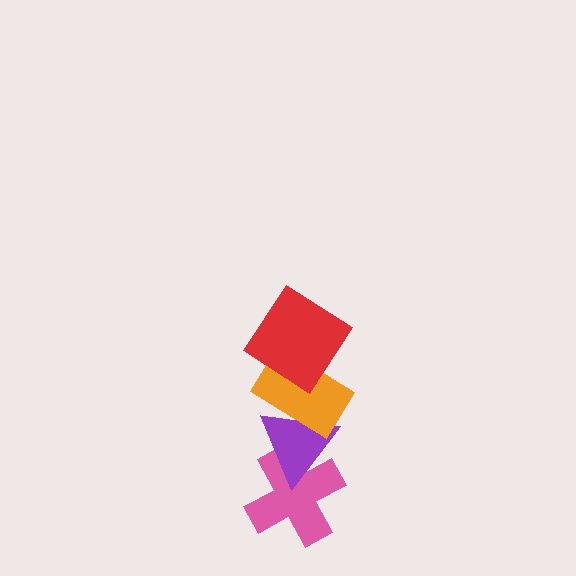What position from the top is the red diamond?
The red diamond is 1st from the top.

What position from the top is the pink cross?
The pink cross is 4th from the top.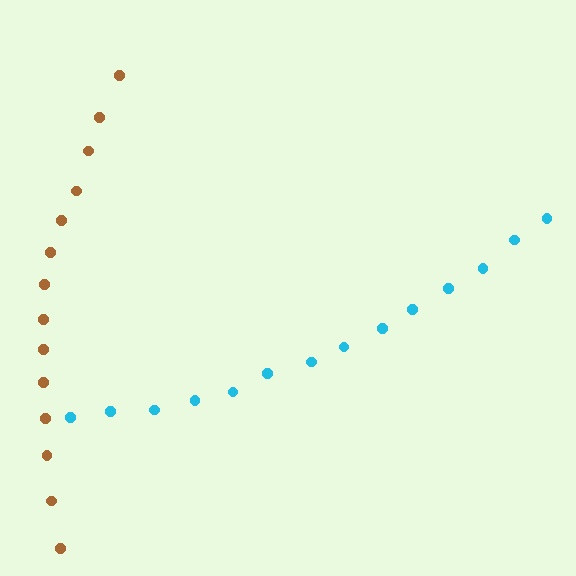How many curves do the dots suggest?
There are 2 distinct paths.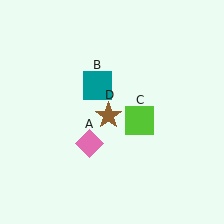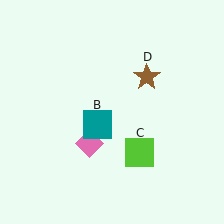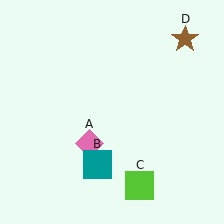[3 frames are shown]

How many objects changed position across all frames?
3 objects changed position: teal square (object B), lime square (object C), brown star (object D).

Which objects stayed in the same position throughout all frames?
Pink diamond (object A) remained stationary.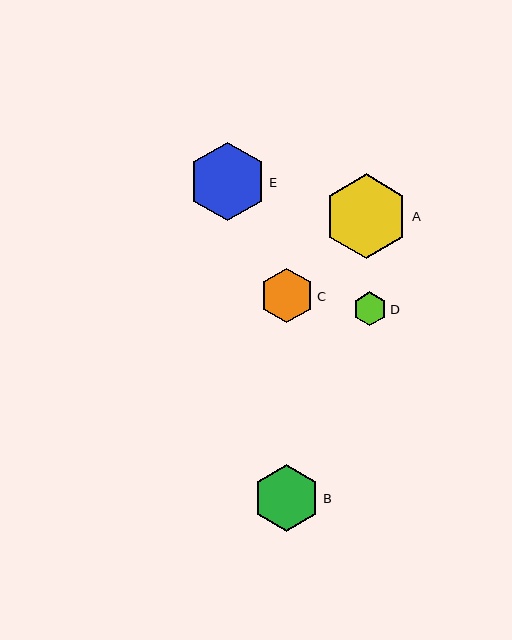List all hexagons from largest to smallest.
From largest to smallest: A, E, B, C, D.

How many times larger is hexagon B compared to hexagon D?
Hexagon B is approximately 2.0 times the size of hexagon D.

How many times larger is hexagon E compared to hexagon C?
Hexagon E is approximately 1.4 times the size of hexagon C.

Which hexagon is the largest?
Hexagon A is the largest with a size of approximately 84 pixels.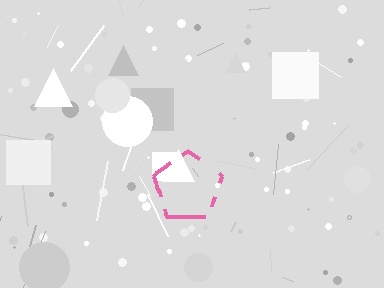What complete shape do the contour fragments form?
The contour fragments form a pentagon.